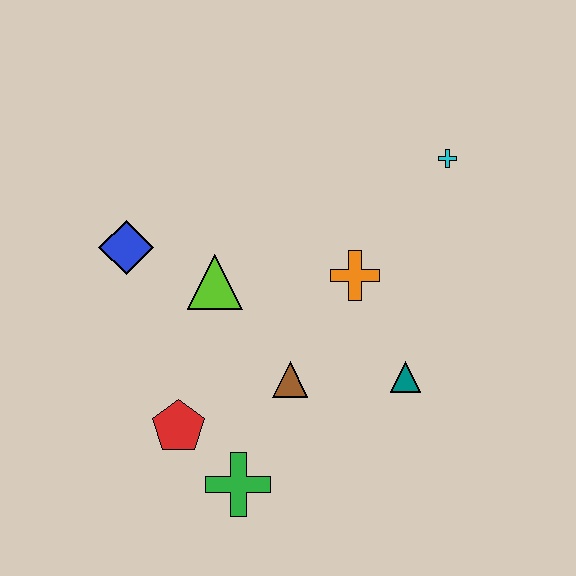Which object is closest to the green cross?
The red pentagon is closest to the green cross.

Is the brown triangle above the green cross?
Yes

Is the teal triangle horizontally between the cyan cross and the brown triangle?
Yes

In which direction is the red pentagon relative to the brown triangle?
The red pentagon is to the left of the brown triangle.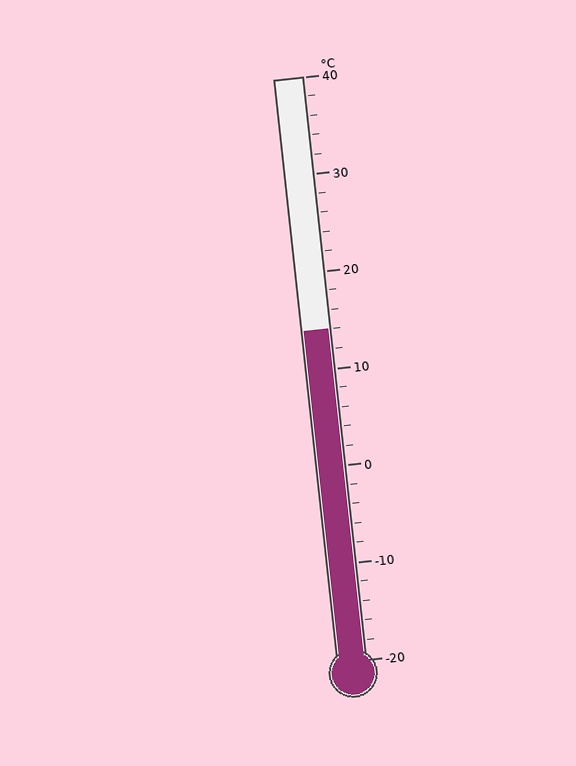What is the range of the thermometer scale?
The thermometer scale ranges from -20°C to 40°C.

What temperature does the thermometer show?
The thermometer shows approximately 14°C.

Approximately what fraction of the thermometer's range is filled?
The thermometer is filled to approximately 55% of its range.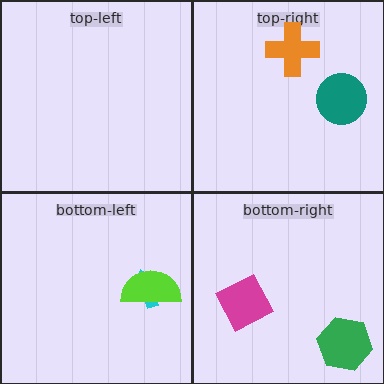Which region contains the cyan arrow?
The bottom-left region.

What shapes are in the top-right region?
The orange cross, the teal circle.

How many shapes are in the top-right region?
2.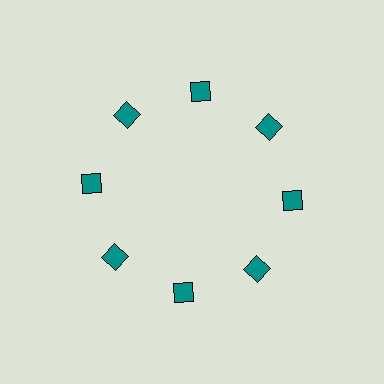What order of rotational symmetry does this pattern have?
This pattern has 8-fold rotational symmetry.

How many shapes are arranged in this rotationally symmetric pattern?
There are 8 shapes, arranged in 8 groups of 1.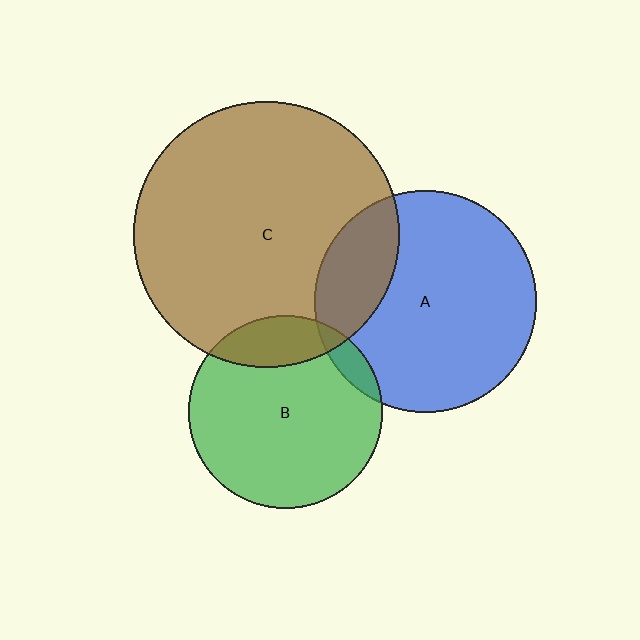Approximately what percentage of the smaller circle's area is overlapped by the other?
Approximately 15%.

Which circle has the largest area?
Circle C (brown).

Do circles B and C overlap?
Yes.